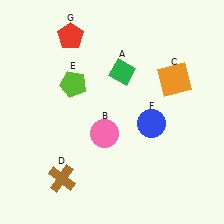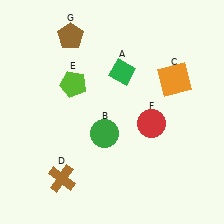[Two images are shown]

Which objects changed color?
B changed from pink to green. F changed from blue to red. G changed from red to brown.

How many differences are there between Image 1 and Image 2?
There are 3 differences between the two images.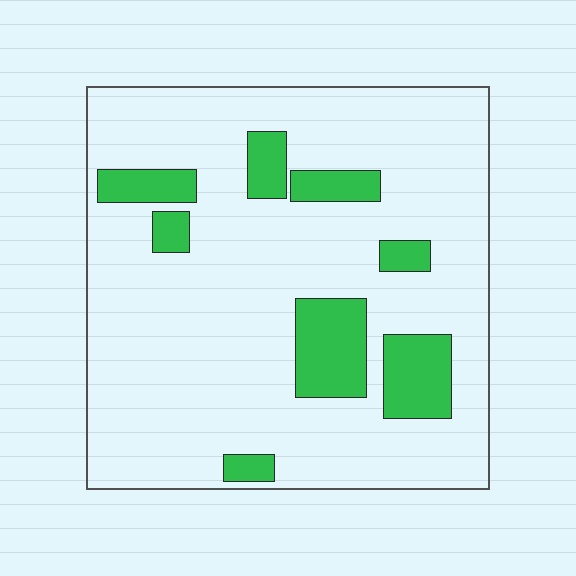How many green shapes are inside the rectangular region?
8.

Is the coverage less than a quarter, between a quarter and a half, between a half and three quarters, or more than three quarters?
Less than a quarter.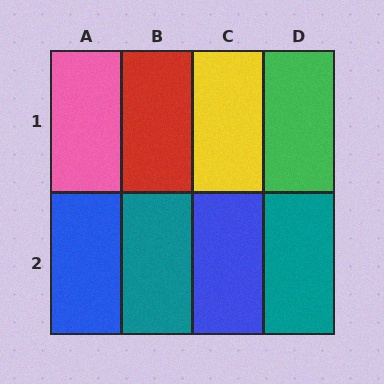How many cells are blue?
2 cells are blue.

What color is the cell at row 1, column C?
Yellow.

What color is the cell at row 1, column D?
Green.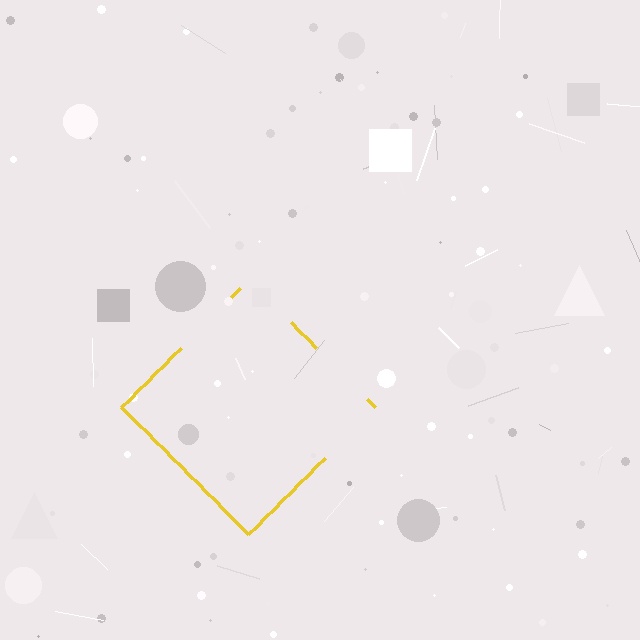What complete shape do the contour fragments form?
The contour fragments form a diamond.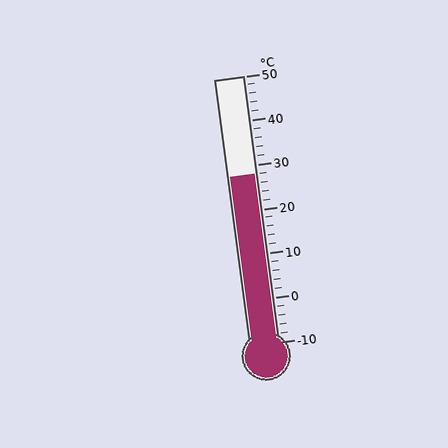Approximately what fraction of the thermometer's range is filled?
The thermometer is filled to approximately 65% of its range.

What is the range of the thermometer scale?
The thermometer scale ranges from -10°C to 50°C.